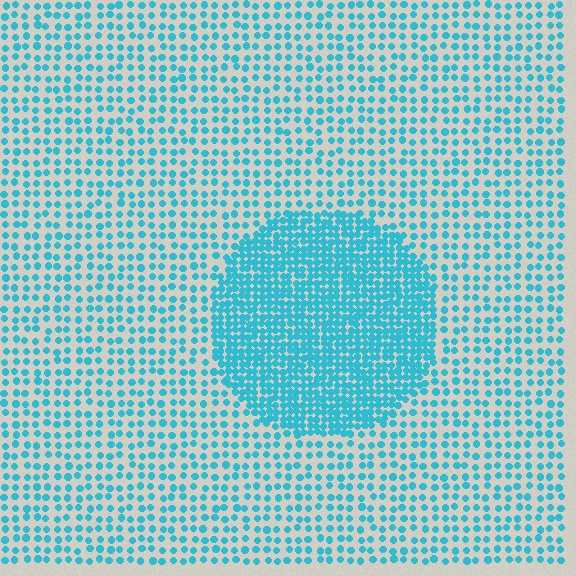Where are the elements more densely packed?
The elements are more densely packed inside the circle boundary.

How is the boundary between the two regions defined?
The boundary is defined by a change in element density (approximately 2.4x ratio). All elements are the same color, size, and shape.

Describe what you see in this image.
The image contains small cyan elements arranged at two different densities. A circle-shaped region is visible where the elements are more densely packed than the surrounding area.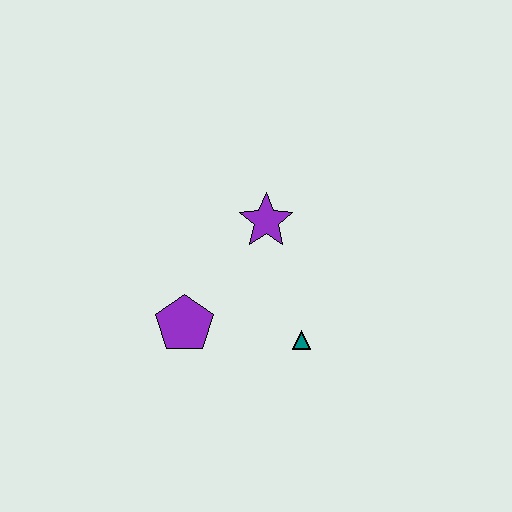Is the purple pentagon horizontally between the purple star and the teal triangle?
No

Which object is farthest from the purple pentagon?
The purple star is farthest from the purple pentagon.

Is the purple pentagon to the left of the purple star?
Yes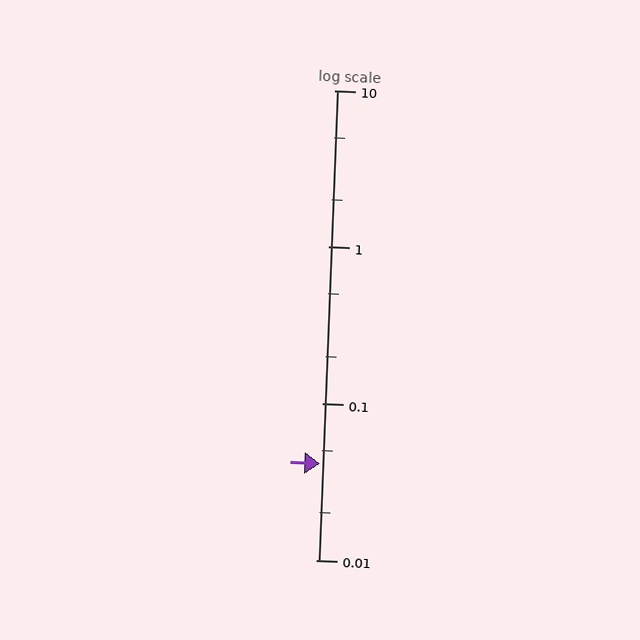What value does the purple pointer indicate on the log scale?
The pointer indicates approximately 0.041.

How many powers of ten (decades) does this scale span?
The scale spans 3 decades, from 0.01 to 10.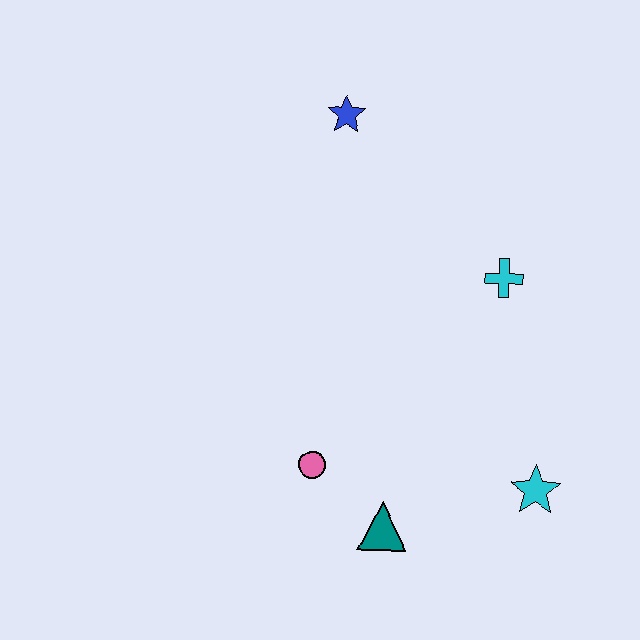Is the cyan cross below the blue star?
Yes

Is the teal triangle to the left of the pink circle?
No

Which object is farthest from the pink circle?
The blue star is farthest from the pink circle.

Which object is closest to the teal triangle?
The pink circle is closest to the teal triangle.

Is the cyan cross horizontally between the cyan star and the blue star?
Yes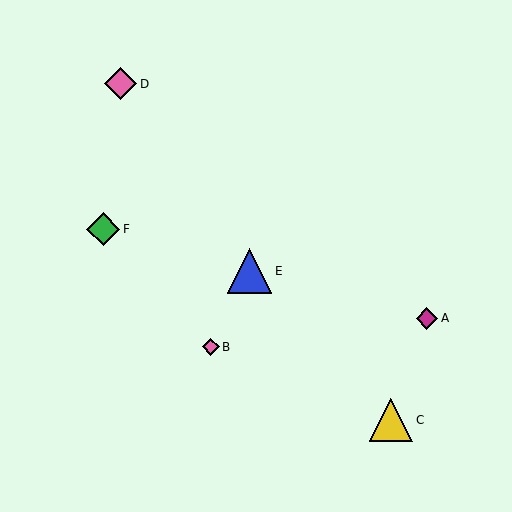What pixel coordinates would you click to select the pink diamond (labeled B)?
Click at (211, 347) to select the pink diamond B.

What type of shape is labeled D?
Shape D is a pink diamond.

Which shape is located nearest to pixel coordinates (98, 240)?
The green diamond (labeled F) at (103, 229) is nearest to that location.